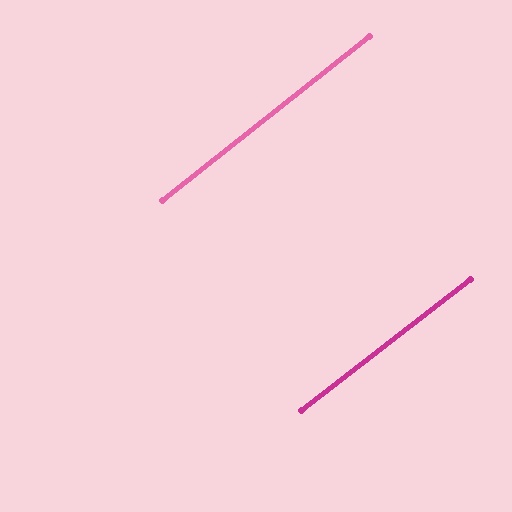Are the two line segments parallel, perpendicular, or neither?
Parallel — their directions differ by only 0.7°.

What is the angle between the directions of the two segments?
Approximately 1 degree.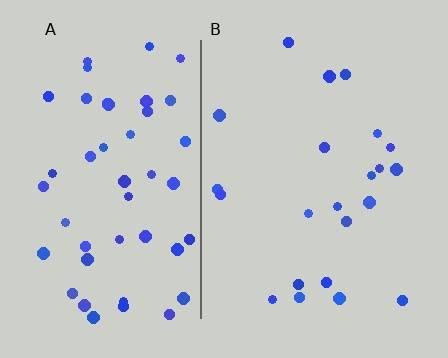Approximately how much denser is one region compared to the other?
Approximately 2.1× — region A over region B.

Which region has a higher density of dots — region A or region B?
A (the left).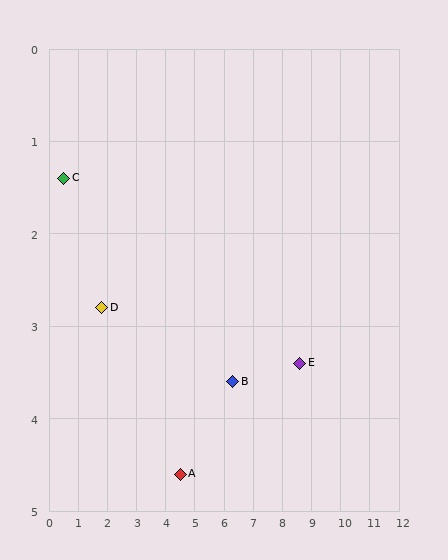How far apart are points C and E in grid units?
Points C and E are about 8.3 grid units apart.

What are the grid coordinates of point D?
Point D is at approximately (1.8, 2.8).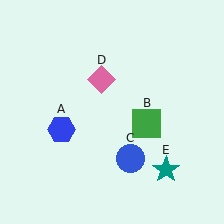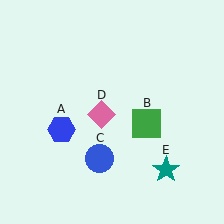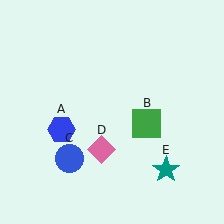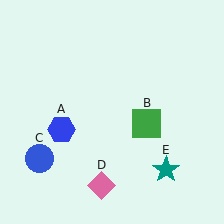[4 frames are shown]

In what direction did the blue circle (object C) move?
The blue circle (object C) moved left.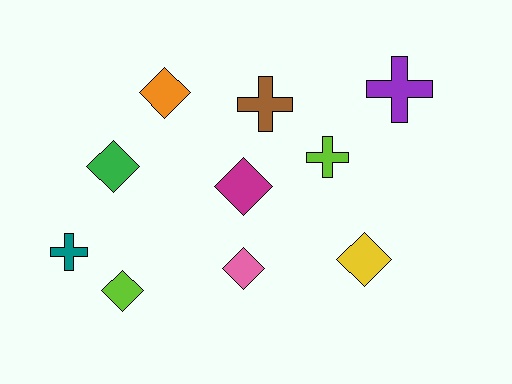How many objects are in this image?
There are 10 objects.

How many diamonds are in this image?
There are 6 diamonds.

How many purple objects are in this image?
There is 1 purple object.